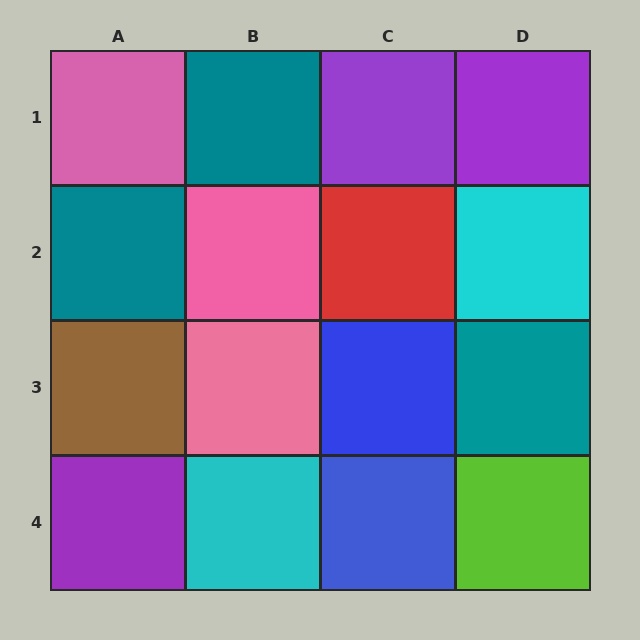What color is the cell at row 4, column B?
Cyan.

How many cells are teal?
3 cells are teal.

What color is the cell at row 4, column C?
Blue.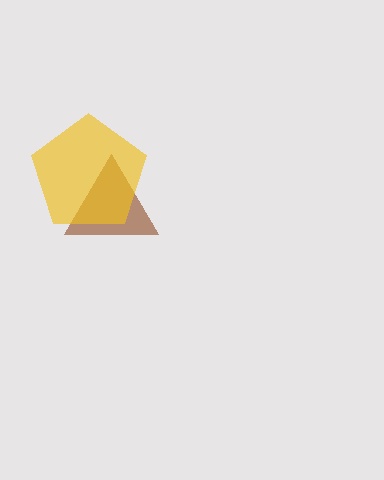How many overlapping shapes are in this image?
There are 2 overlapping shapes in the image.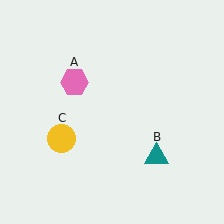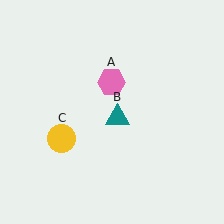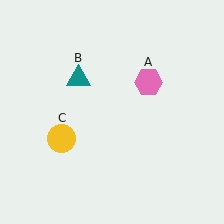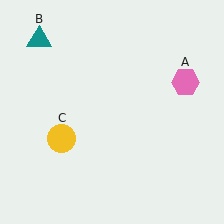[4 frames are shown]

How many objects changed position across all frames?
2 objects changed position: pink hexagon (object A), teal triangle (object B).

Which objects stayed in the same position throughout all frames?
Yellow circle (object C) remained stationary.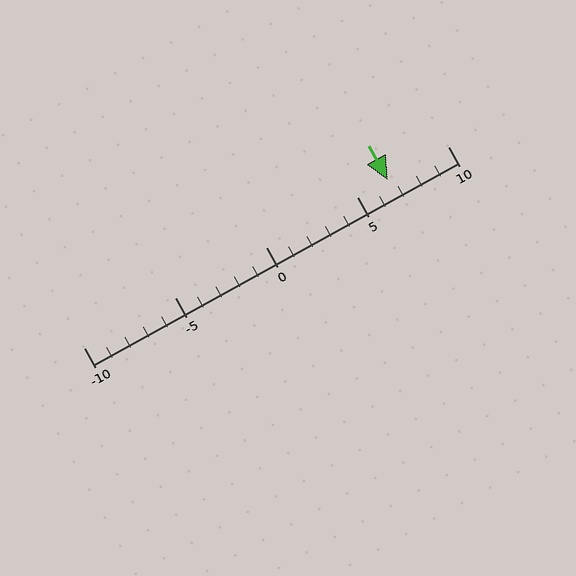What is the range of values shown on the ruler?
The ruler shows values from -10 to 10.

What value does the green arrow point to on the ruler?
The green arrow points to approximately 7.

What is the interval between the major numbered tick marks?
The major tick marks are spaced 5 units apart.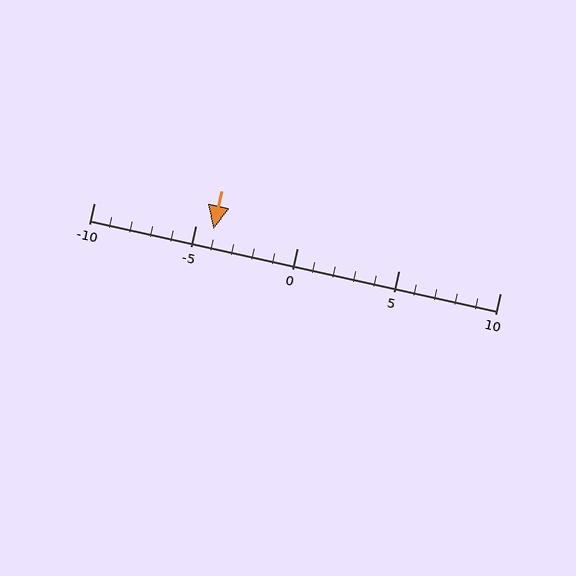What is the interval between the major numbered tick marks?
The major tick marks are spaced 5 units apart.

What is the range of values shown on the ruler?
The ruler shows values from -10 to 10.